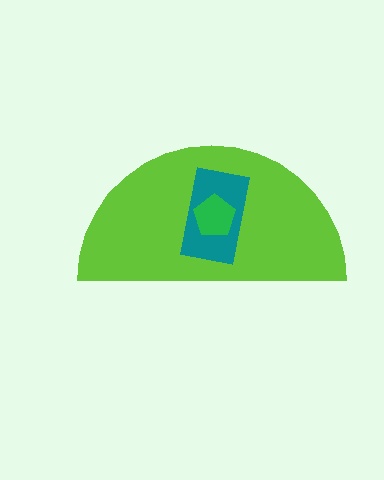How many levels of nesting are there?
3.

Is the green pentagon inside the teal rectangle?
Yes.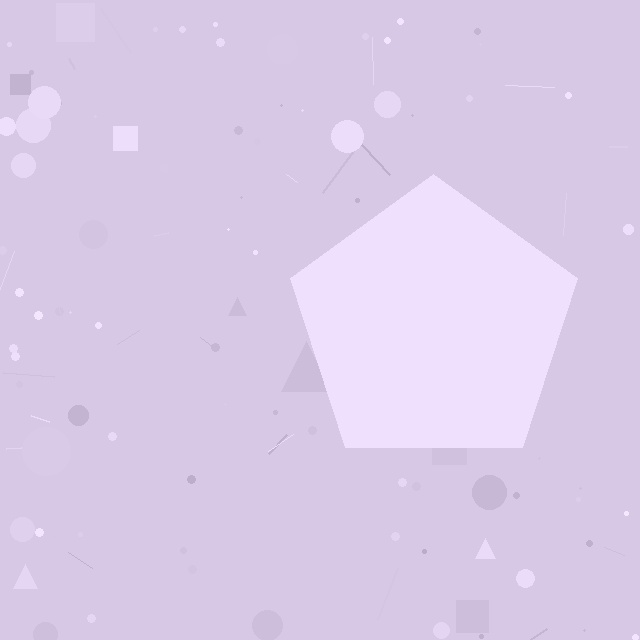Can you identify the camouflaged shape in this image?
The camouflaged shape is a pentagon.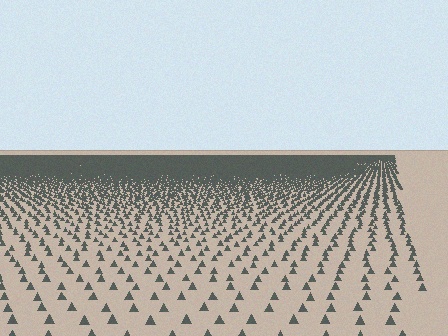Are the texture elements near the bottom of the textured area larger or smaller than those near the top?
Larger. Near the bottom, elements are closer to the viewer and appear at a bigger on-screen size.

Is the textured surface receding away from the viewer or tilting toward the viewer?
The surface is receding away from the viewer. Texture elements get smaller and denser toward the top.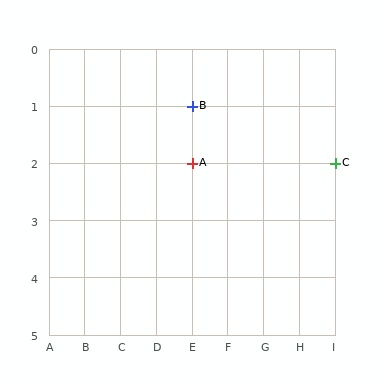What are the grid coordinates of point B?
Point B is at grid coordinates (E, 1).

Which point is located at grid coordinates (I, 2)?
Point C is at (I, 2).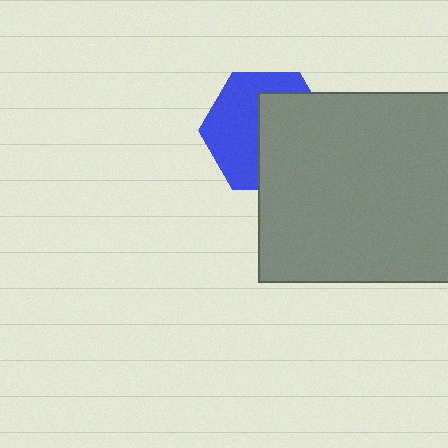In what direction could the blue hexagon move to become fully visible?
The blue hexagon could move left. That would shift it out from behind the gray rectangle entirely.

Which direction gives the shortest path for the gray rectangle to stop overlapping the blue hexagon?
Moving right gives the shortest separation.